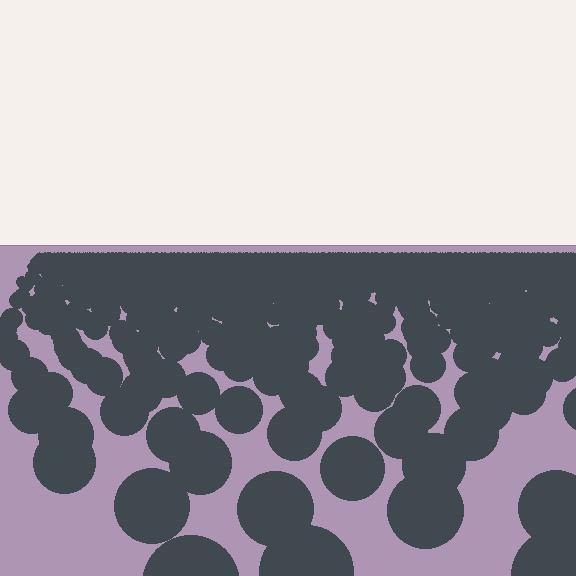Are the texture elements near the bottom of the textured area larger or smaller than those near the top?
Larger. Near the bottom, elements are closer to the viewer and appear at a bigger on-screen size.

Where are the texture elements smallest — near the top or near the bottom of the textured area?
Near the top.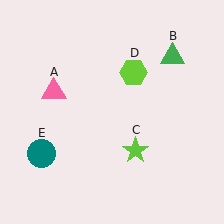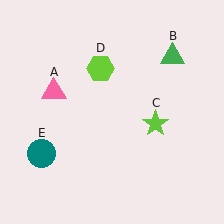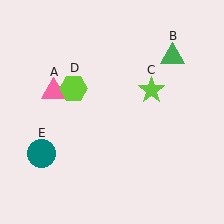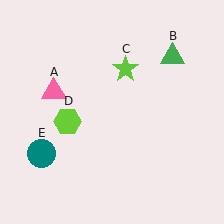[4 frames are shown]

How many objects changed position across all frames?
2 objects changed position: lime star (object C), lime hexagon (object D).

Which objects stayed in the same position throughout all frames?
Pink triangle (object A) and green triangle (object B) and teal circle (object E) remained stationary.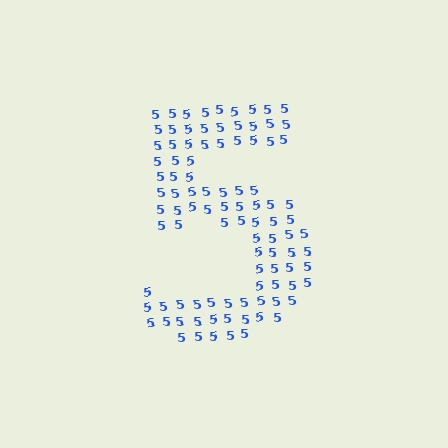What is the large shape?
The large shape is the digit 5.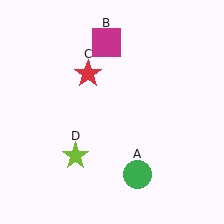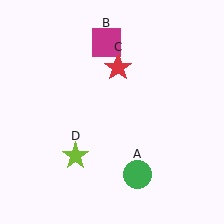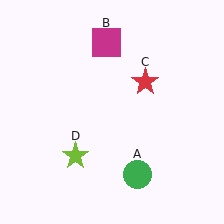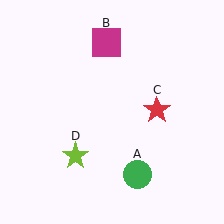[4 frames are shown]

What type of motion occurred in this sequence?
The red star (object C) rotated clockwise around the center of the scene.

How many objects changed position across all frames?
1 object changed position: red star (object C).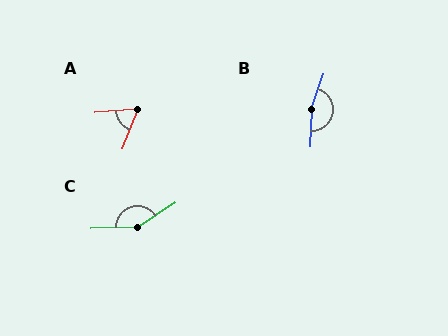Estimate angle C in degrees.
Approximately 148 degrees.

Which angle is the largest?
B, at approximately 164 degrees.